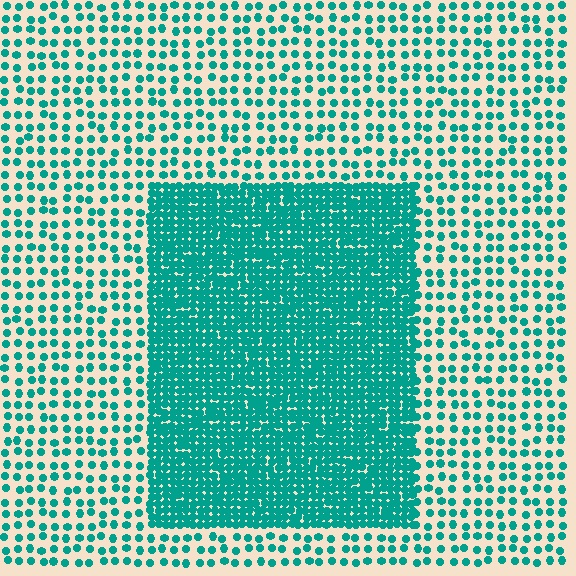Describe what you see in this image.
The image contains small teal elements arranged at two different densities. A rectangle-shaped region is visible where the elements are more densely packed than the surrounding area.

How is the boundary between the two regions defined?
The boundary is defined by a change in element density (approximately 2.9x ratio). All elements are the same color, size, and shape.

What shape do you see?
I see a rectangle.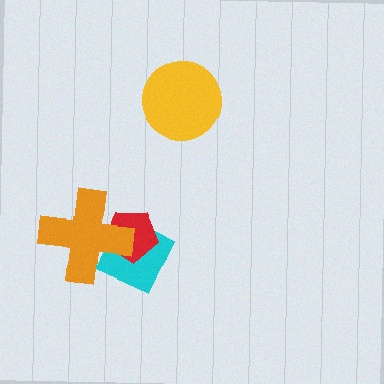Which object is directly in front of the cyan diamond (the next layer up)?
The red pentagon is directly in front of the cyan diamond.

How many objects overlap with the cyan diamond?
2 objects overlap with the cyan diamond.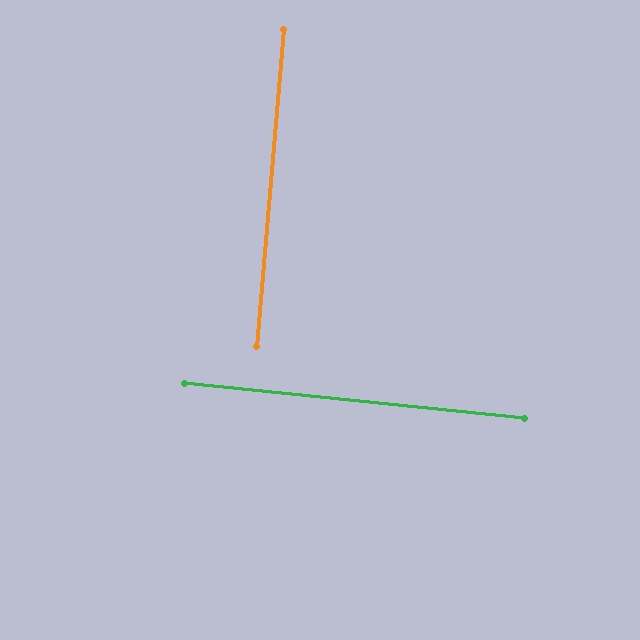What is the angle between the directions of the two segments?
Approximately 89 degrees.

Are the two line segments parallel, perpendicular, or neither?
Perpendicular — they meet at approximately 89°.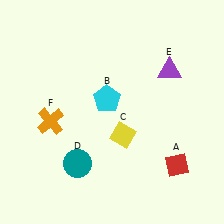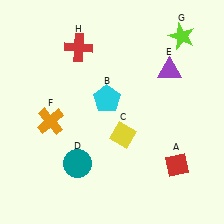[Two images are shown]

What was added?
A lime star (G), a red cross (H) were added in Image 2.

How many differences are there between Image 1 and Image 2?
There are 2 differences between the two images.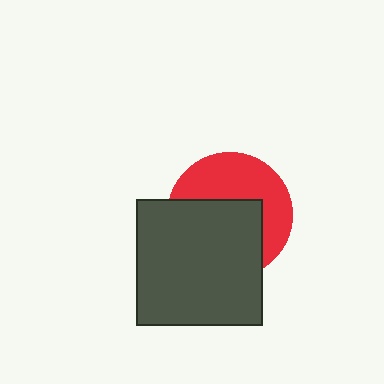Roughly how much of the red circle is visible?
About half of it is visible (roughly 47%).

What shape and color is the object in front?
The object in front is a dark gray square.